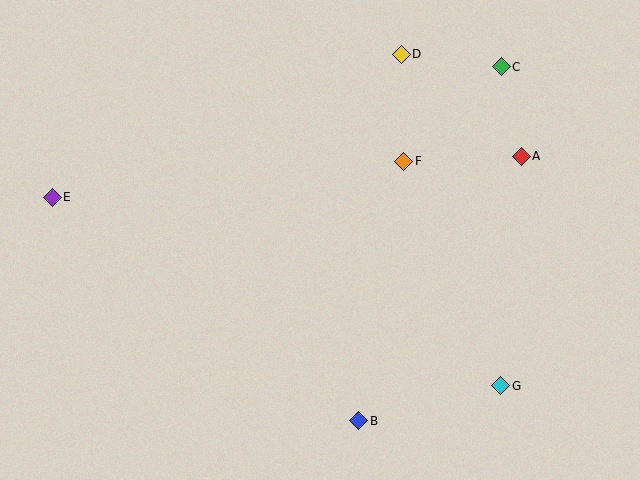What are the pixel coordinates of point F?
Point F is at (404, 162).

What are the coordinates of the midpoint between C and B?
The midpoint between C and B is at (430, 244).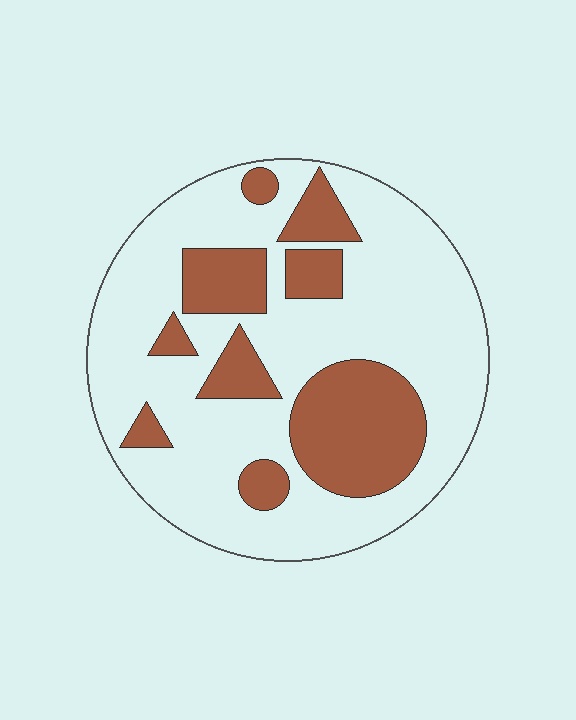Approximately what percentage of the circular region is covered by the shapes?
Approximately 30%.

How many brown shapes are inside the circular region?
9.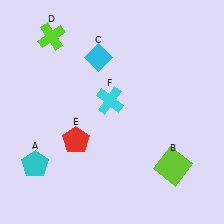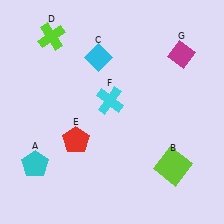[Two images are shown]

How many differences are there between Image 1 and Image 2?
There is 1 difference between the two images.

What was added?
A magenta diamond (G) was added in Image 2.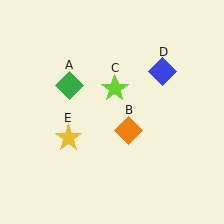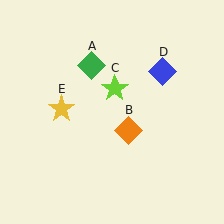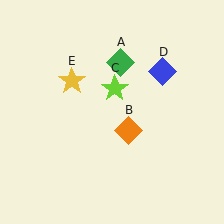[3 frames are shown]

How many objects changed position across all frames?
2 objects changed position: green diamond (object A), yellow star (object E).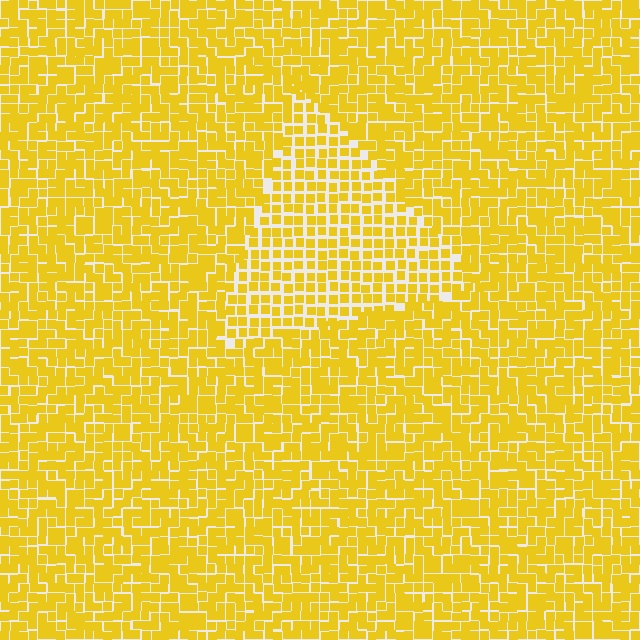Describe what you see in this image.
The image contains small yellow elements arranged at two different densities. A triangle-shaped region is visible where the elements are less densely packed than the surrounding area.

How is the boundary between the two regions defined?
The boundary is defined by a change in element density (approximately 1.4x ratio). All elements are the same color, size, and shape.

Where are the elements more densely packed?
The elements are more densely packed outside the triangle boundary.